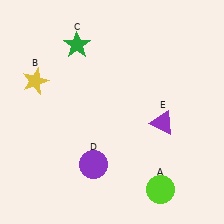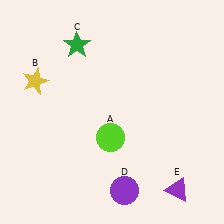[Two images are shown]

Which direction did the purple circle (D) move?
The purple circle (D) moved right.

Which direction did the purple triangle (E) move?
The purple triangle (E) moved down.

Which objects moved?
The objects that moved are: the lime circle (A), the purple circle (D), the purple triangle (E).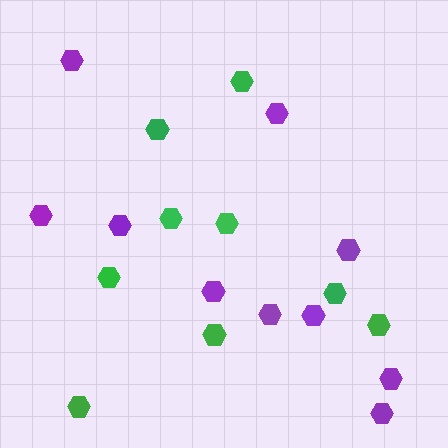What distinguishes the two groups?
There are 2 groups: one group of purple hexagons (10) and one group of green hexagons (9).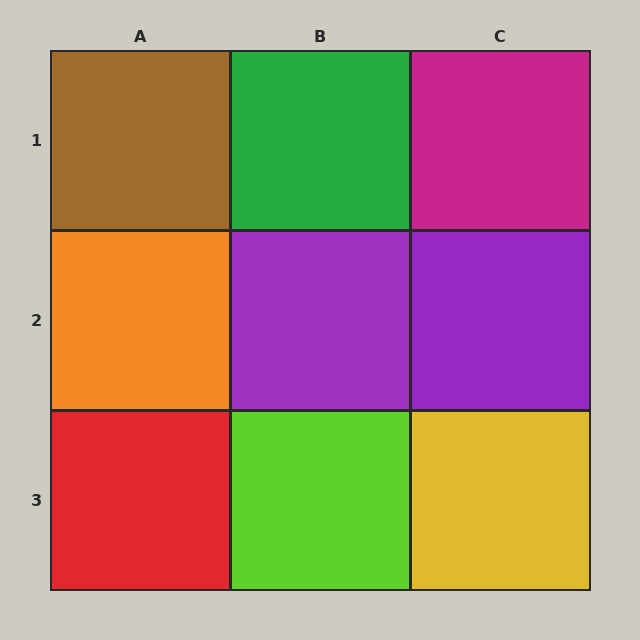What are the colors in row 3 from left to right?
Red, lime, yellow.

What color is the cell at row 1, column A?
Brown.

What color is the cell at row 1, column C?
Magenta.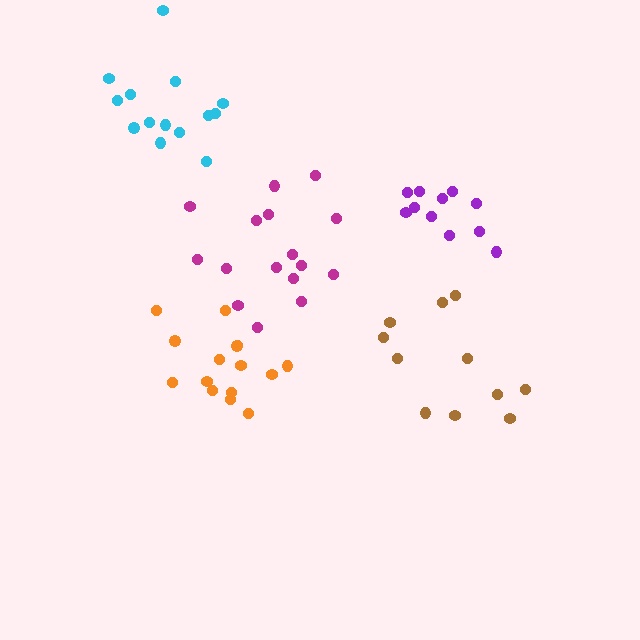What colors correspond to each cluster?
The clusters are colored: purple, magenta, brown, orange, cyan.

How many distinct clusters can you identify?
There are 5 distinct clusters.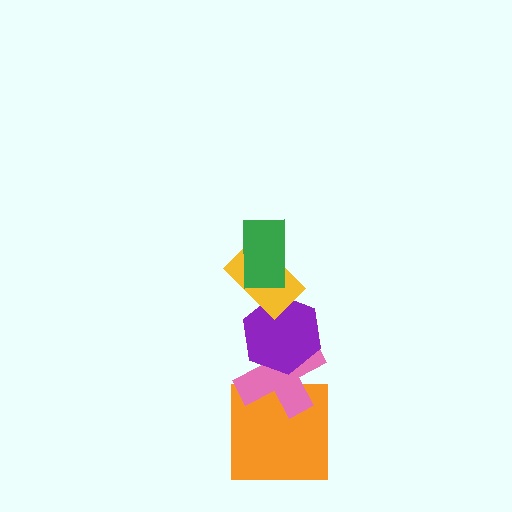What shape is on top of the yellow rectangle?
The green rectangle is on top of the yellow rectangle.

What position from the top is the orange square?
The orange square is 5th from the top.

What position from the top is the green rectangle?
The green rectangle is 1st from the top.